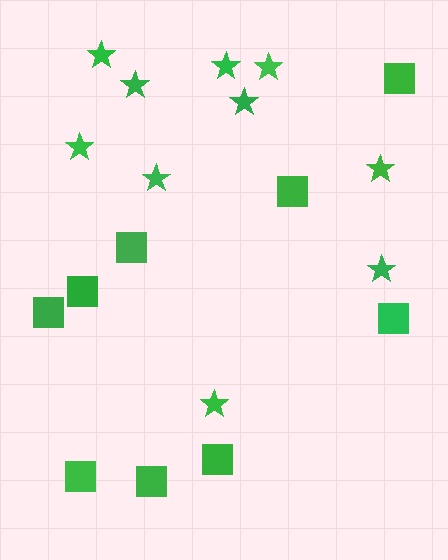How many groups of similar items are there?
There are 2 groups: one group of squares (9) and one group of stars (10).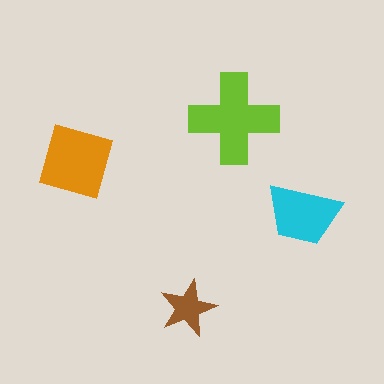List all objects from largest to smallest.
The lime cross, the orange diamond, the cyan trapezoid, the brown star.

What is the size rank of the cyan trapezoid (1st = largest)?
3rd.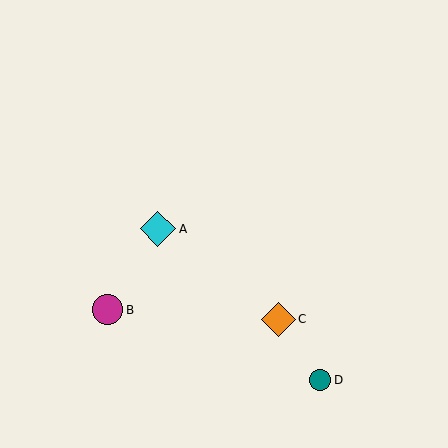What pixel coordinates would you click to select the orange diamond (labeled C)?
Click at (278, 319) to select the orange diamond C.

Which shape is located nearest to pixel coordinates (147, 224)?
The cyan diamond (labeled A) at (158, 229) is nearest to that location.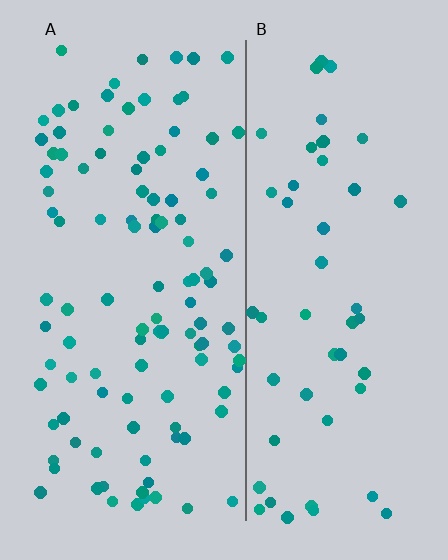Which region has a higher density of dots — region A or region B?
A (the left).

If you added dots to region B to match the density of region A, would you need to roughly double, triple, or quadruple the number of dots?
Approximately double.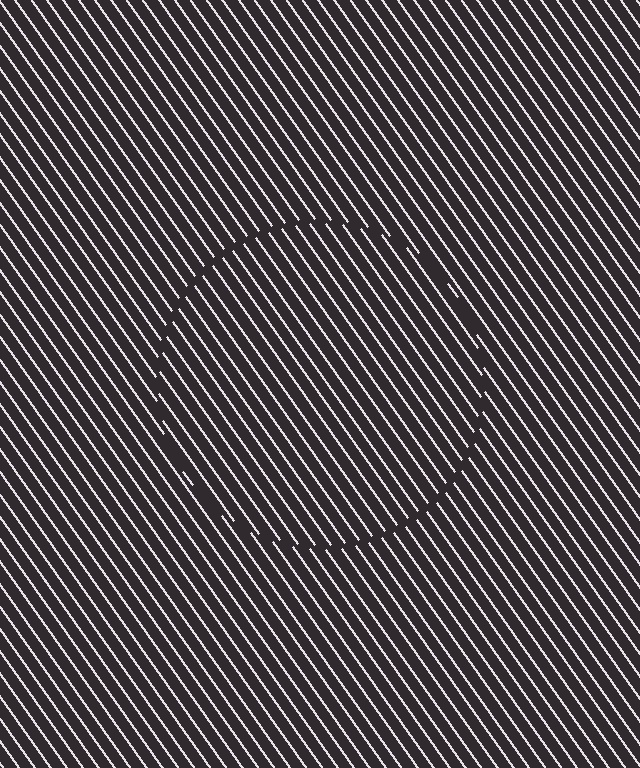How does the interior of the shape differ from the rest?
The interior of the shape contains the same grating, shifted by half a period — the contour is defined by the phase discontinuity where line-ends from the inner and outer gratings abut.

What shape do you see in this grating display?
An illusory circle. The interior of the shape contains the same grating, shifted by half a period — the contour is defined by the phase discontinuity where line-ends from the inner and outer gratings abut.